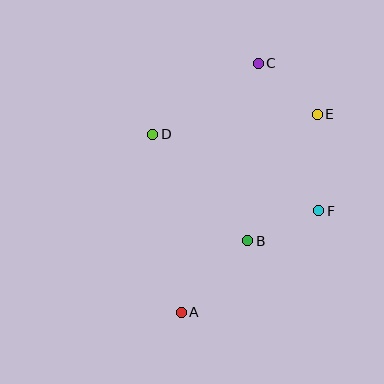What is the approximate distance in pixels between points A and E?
The distance between A and E is approximately 240 pixels.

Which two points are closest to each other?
Points B and F are closest to each other.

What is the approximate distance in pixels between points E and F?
The distance between E and F is approximately 97 pixels.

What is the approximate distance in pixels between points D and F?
The distance between D and F is approximately 183 pixels.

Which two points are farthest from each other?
Points A and C are farthest from each other.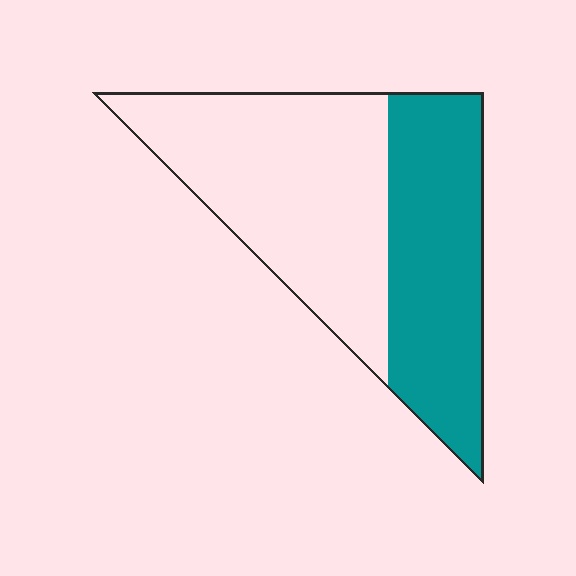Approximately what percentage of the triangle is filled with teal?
Approximately 45%.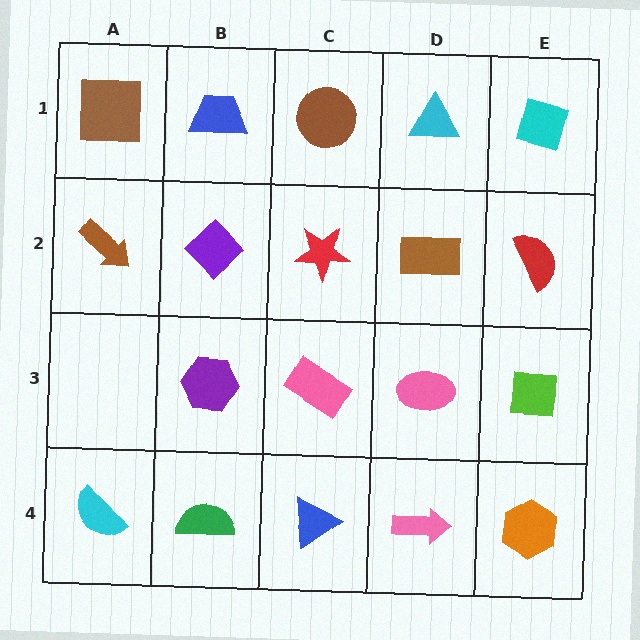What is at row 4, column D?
A pink arrow.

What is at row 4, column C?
A blue triangle.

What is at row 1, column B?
A blue trapezoid.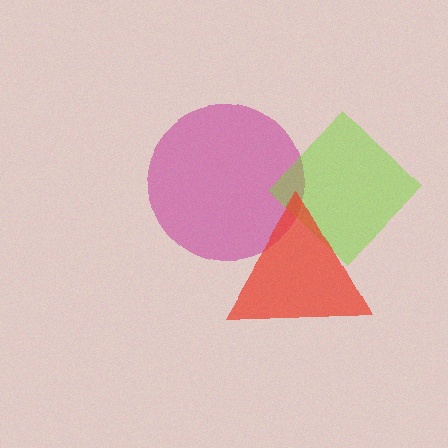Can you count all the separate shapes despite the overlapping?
Yes, there are 3 separate shapes.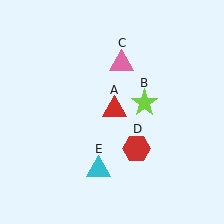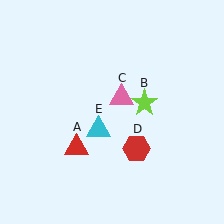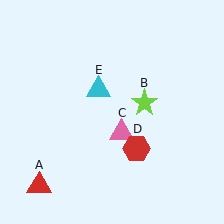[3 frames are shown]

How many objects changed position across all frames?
3 objects changed position: red triangle (object A), pink triangle (object C), cyan triangle (object E).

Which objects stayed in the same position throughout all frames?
Lime star (object B) and red hexagon (object D) remained stationary.